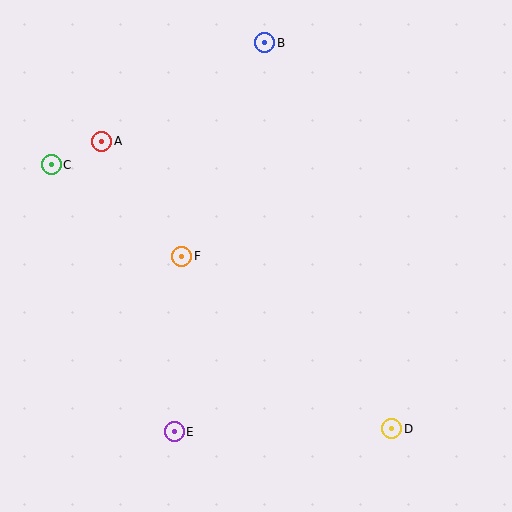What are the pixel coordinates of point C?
Point C is at (51, 165).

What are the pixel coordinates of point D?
Point D is at (392, 429).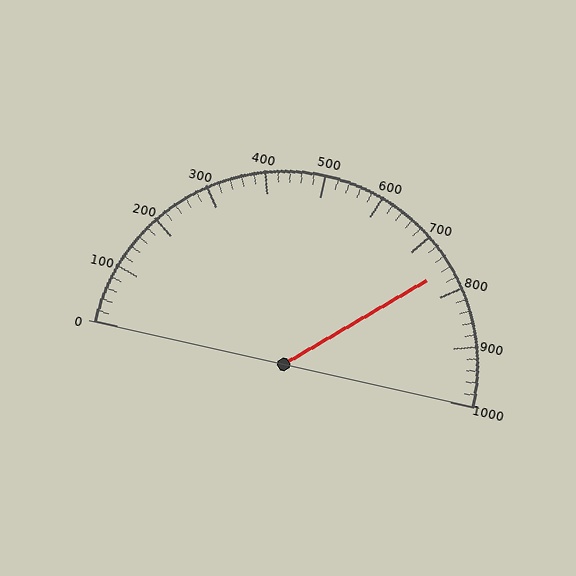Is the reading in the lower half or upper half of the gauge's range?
The reading is in the upper half of the range (0 to 1000).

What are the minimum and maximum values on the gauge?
The gauge ranges from 0 to 1000.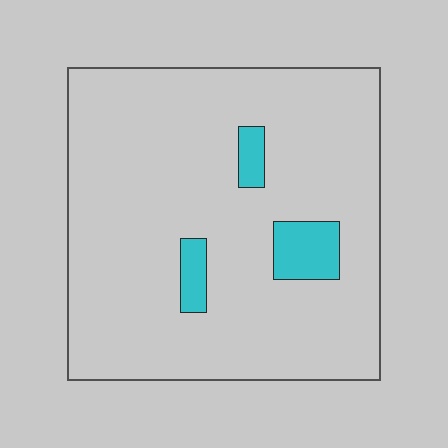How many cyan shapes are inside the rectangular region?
3.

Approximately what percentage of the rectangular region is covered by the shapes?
Approximately 10%.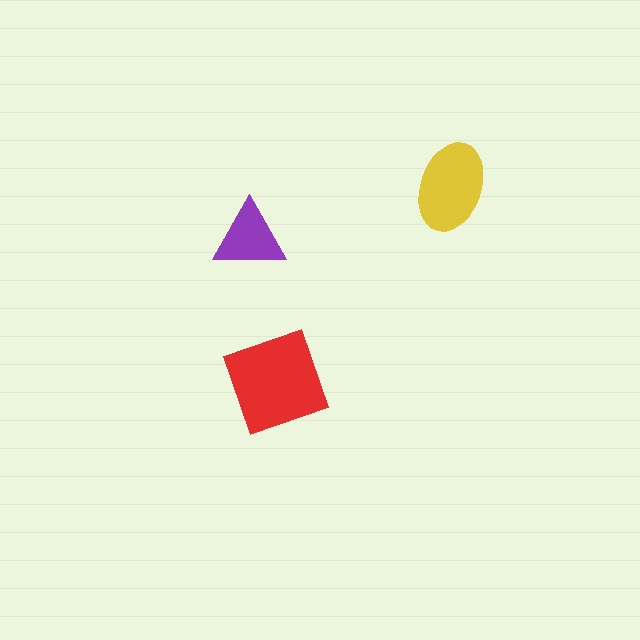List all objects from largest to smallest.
The red diamond, the yellow ellipse, the purple triangle.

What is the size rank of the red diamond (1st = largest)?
1st.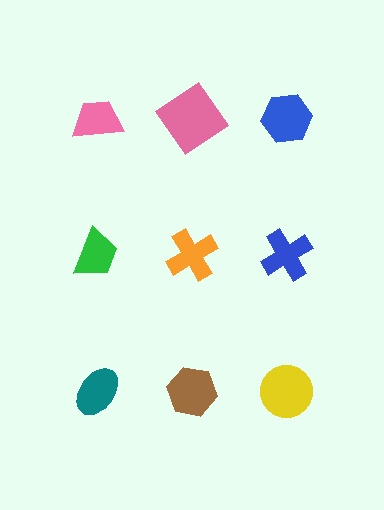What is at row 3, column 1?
A teal ellipse.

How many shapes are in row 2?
3 shapes.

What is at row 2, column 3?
A blue cross.